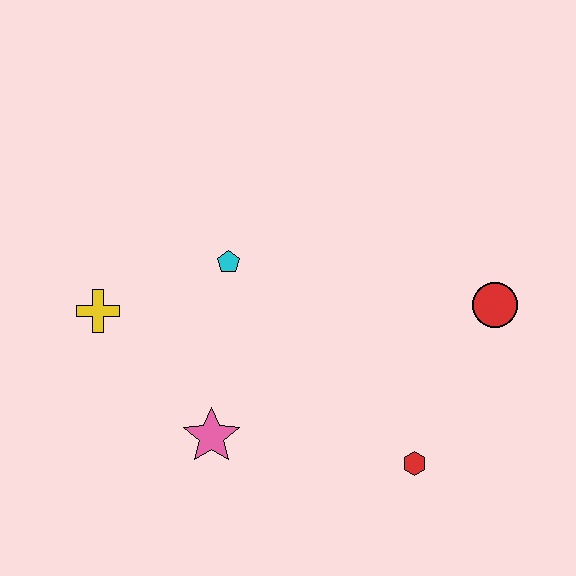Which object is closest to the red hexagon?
The red circle is closest to the red hexagon.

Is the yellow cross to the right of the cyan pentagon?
No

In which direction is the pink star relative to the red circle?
The pink star is to the left of the red circle.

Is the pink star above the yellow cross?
No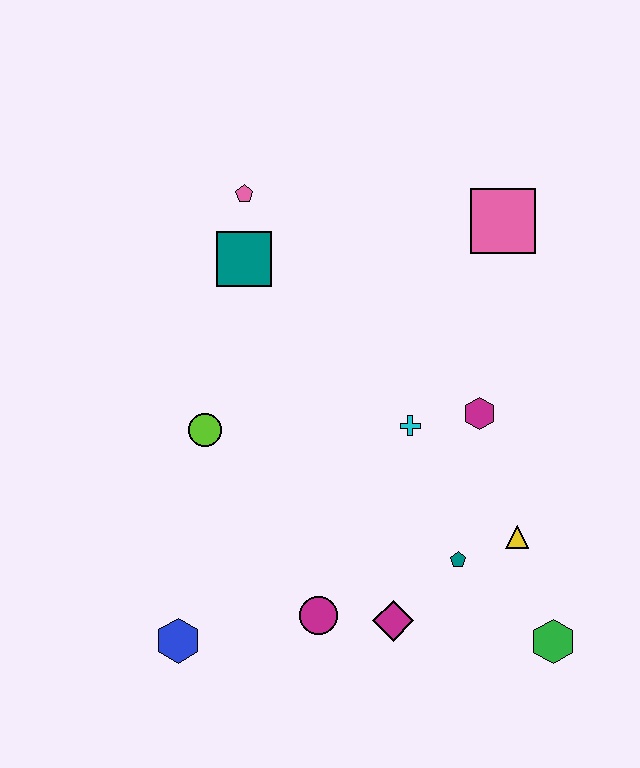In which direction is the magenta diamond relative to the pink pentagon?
The magenta diamond is below the pink pentagon.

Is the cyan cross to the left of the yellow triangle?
Yes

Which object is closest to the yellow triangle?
The teal pentagon is closest to the yellow triangle.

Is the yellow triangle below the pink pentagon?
Yes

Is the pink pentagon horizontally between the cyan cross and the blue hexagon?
Yes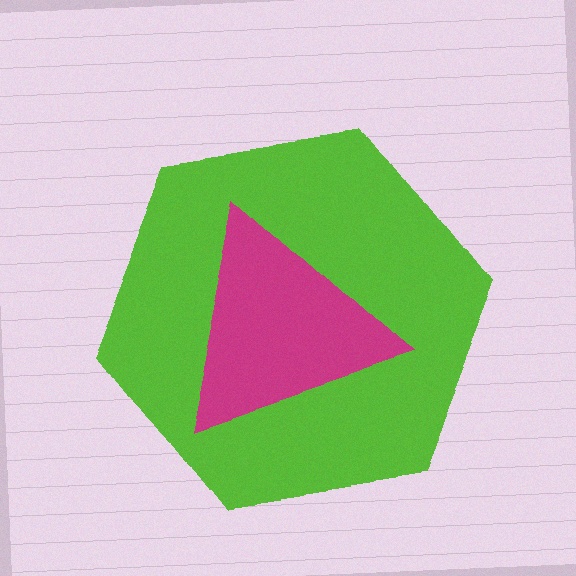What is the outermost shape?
The lime hexagon.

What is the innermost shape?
The magenta triangle.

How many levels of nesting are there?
2.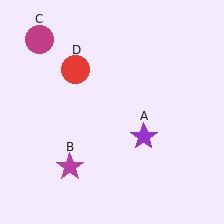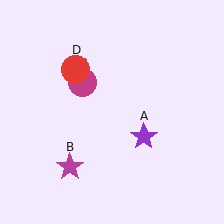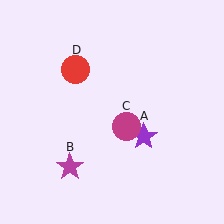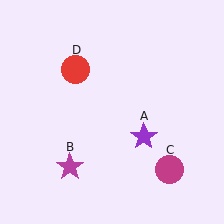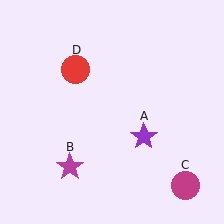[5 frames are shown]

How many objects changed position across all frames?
1 object changed position: magenta circle (object C).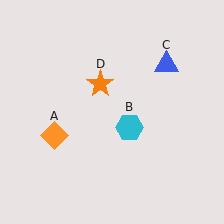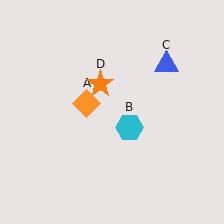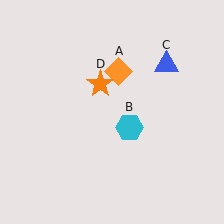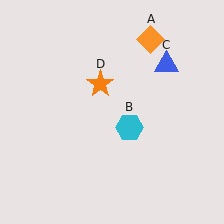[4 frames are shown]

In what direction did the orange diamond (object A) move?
The orange diamond (object A) moved up and to the right.